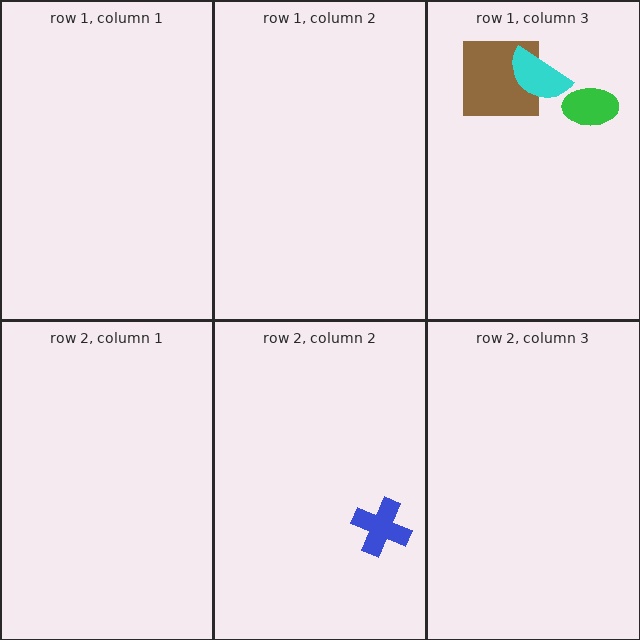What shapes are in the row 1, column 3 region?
The brown square, the green ellipse, the cyan semicircle.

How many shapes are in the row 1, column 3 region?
3.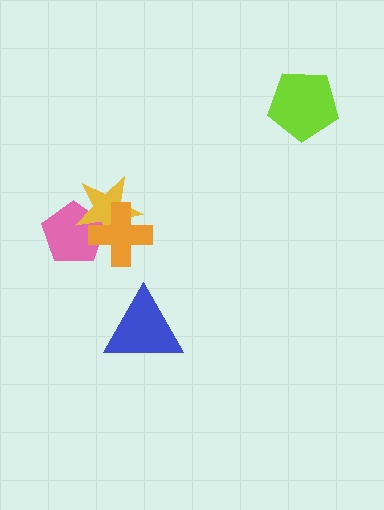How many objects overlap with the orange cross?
2 objects overlap with the orange cross.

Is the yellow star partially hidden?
Yes, it is partially covered by another shape.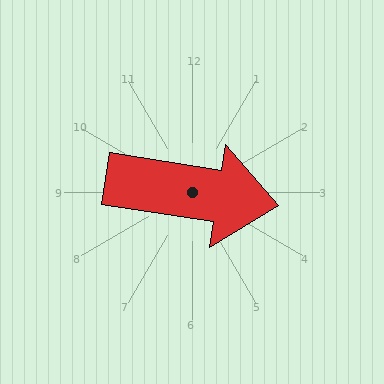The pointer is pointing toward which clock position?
Roughly 3 o'clock.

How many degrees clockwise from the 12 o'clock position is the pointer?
Approximately 99 degrees.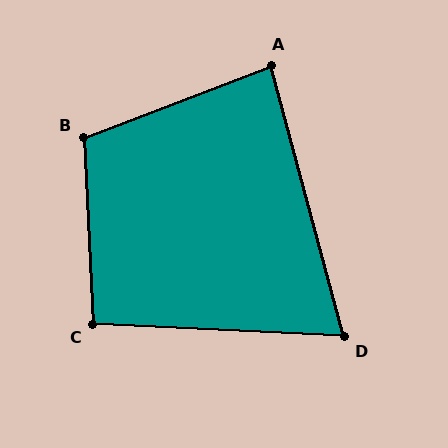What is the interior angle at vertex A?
Approximately 84 degrees (acute).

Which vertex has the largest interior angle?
B, at approximately 108 degrees.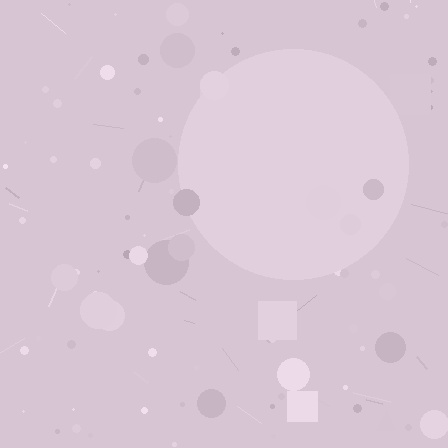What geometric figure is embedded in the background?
A circle is embedded in the background.